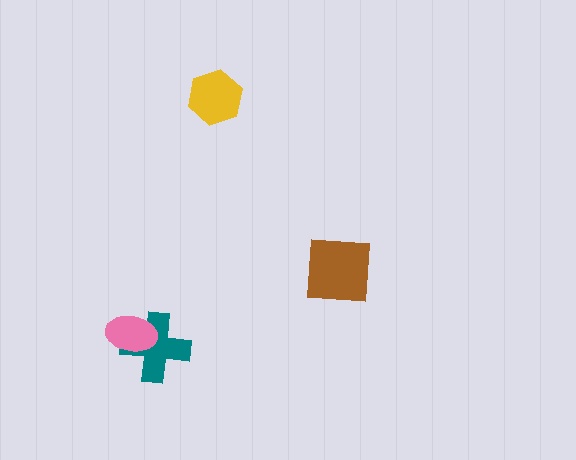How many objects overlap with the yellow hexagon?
0 objects overlap with the yellow hexagon.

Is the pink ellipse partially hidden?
No, no other shape covers it.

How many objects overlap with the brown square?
0 objects overlap with the brown square.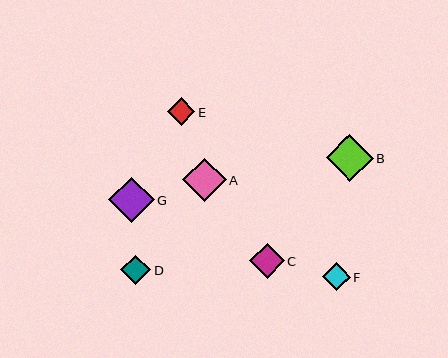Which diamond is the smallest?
Diamond E is the smallest with a size of approximately 28 pixels.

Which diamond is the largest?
Diamond B is the largest with a size of approximately 47 pixels.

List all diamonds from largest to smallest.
From largest to smallest: B, G, A, C, D, F, E.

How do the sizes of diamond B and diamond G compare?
Diamond B and diamond G are approximately the same size.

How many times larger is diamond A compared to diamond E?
Diamond A is approximately 1.6 times the size of diamond E.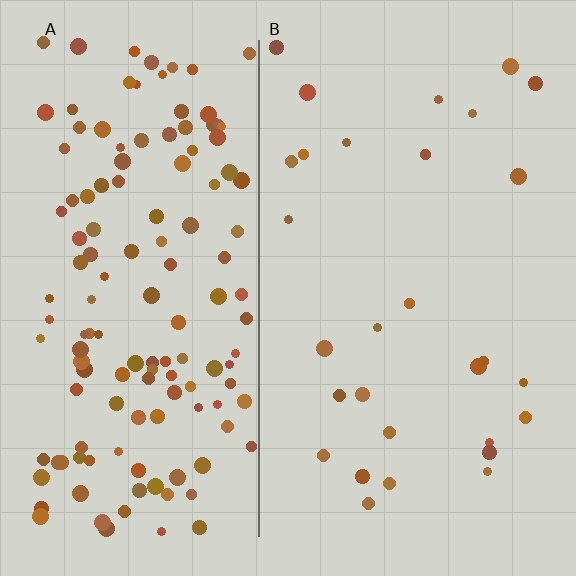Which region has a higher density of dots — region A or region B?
A (the left).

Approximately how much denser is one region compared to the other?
Approximately 4.9× — region A over region B.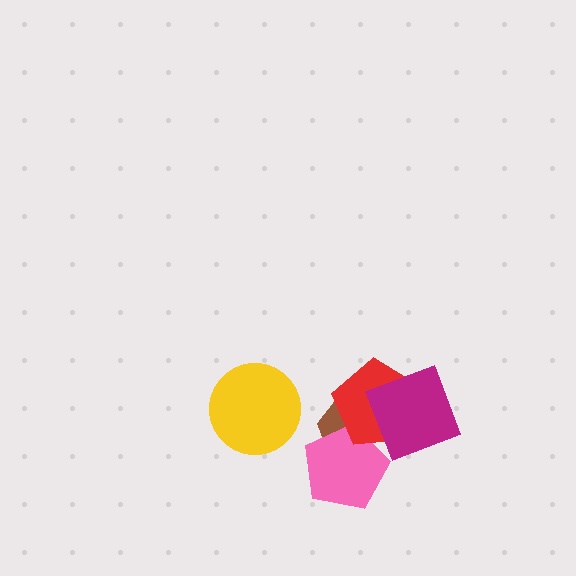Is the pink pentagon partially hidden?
Yes, it is partially covered by another shape.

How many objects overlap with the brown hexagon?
2 objects overlap with the brown hexagon.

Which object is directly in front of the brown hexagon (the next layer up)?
The pink pentagon is directly in front of the brown hexagon.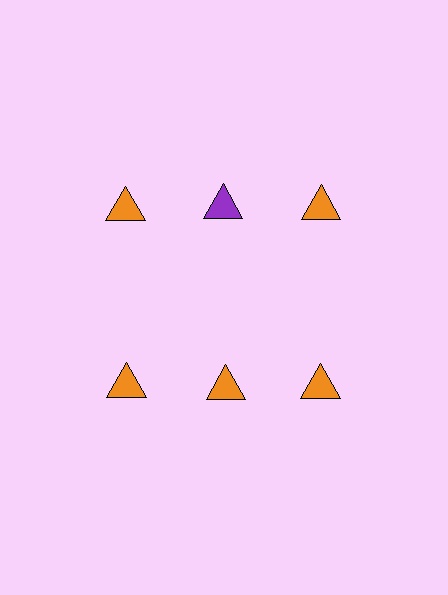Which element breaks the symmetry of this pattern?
The purple triangle in the top row, second from left column breaks the symmetry. All other shapes are orange triangles.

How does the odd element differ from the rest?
It has a different color: purple instead of orange.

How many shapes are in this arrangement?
There are 6 shapes arranged in a grid pattern.